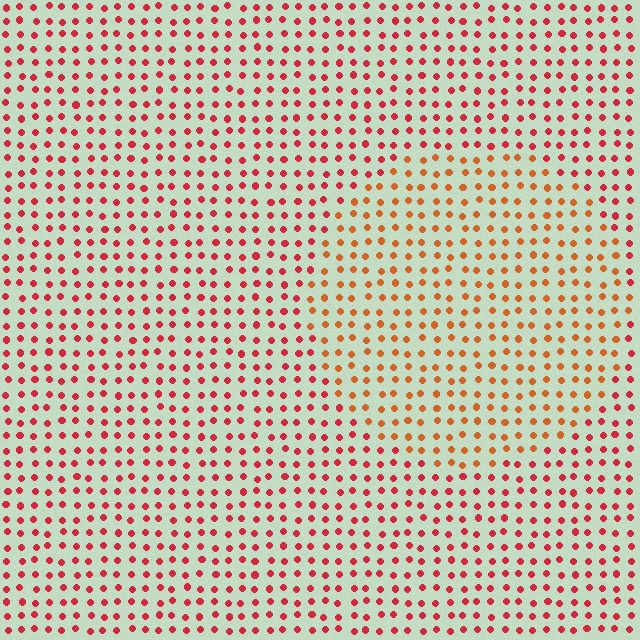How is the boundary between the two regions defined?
The boundary is defined purely by a slight shift in hue (about 29 degrees). Spacing, size, and orientation are identical on both sides.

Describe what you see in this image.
The image is filled with small red elements in a uniform arrangement. A circle-shaped region is visible where the elements are tinted to a slightly different hue, forming a subtle color boundary.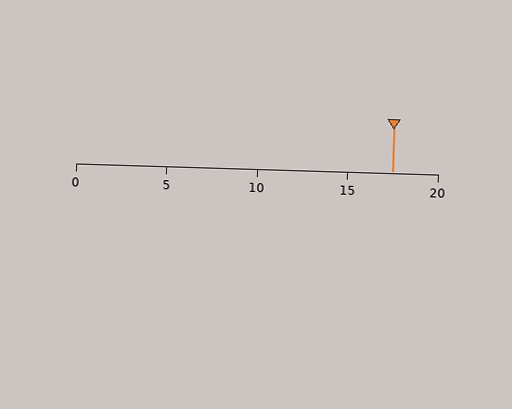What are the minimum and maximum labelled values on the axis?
The axis runs from 0 to 20.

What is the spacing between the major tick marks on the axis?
The major ticks are spaced 5 apart.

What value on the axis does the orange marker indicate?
The marker indicates approximately 17.5.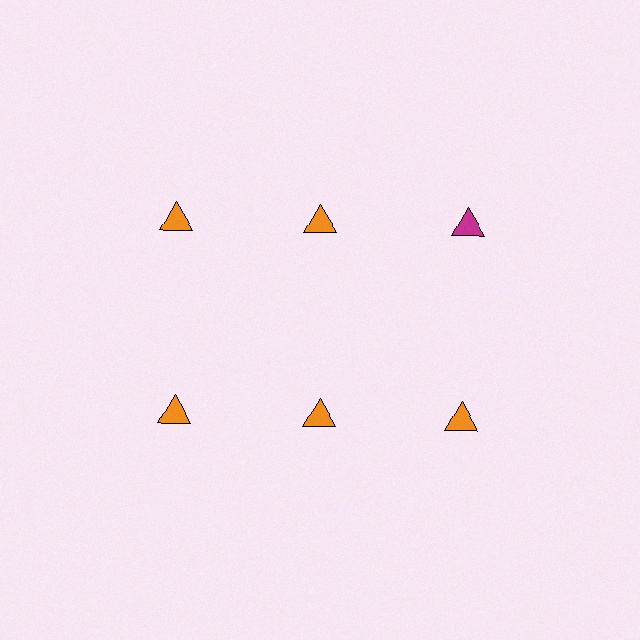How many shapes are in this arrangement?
There are 6 shapes arranged in a grid pattern.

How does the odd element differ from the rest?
It has a different color: magenta instead of orange.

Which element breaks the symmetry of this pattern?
The magenta triangle in the top row, center column breaks the symmetry. All other shapes are orange triangles.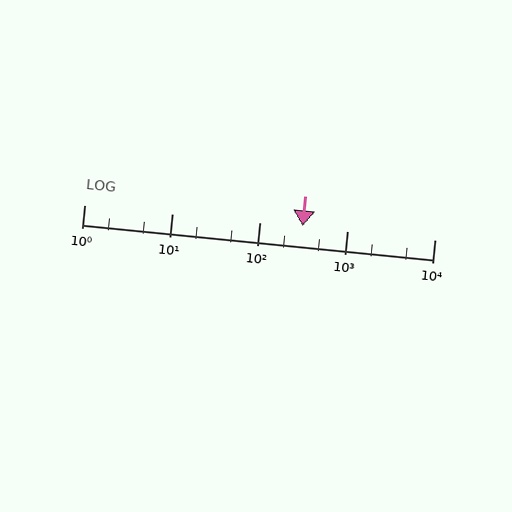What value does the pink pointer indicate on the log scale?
The pointer indicates approximately 310.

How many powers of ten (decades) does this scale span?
The scale spans 4 decades, from 1 to 10000.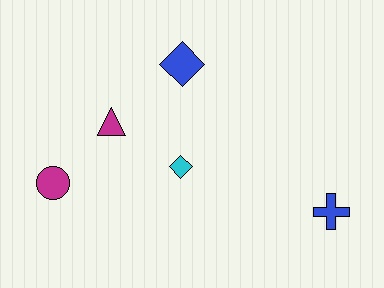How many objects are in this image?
There are 5 objects.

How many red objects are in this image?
There are no red objects.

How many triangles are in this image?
There is 1 triangle.